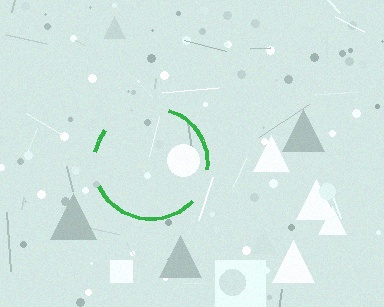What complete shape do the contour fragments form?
The contour fragments form a circle.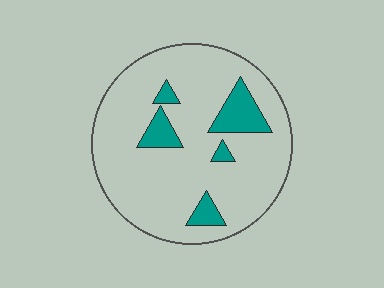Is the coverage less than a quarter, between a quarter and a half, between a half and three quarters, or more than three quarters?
Less than a quarter.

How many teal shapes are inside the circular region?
5.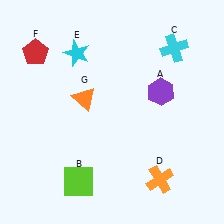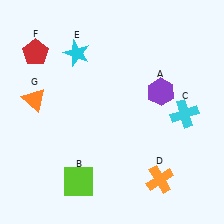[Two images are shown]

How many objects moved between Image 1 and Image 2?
2 objects moved between the two images.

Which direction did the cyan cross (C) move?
The cyan cross (C) moved down.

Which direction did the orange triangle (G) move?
The orange triangle (G) moved left.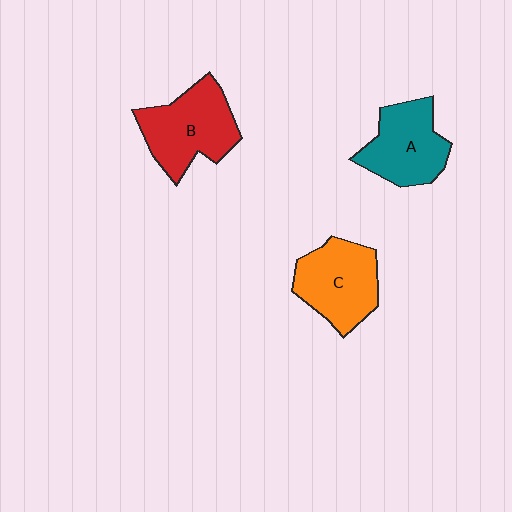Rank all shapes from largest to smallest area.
From largest to smallest: B (red), C (orange), A (teal).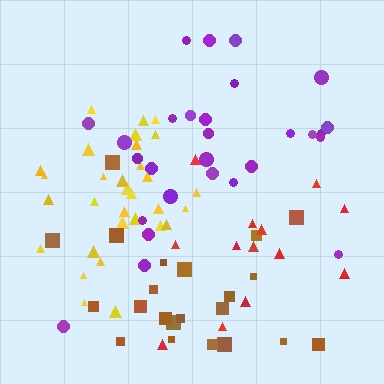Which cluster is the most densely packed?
Yellow.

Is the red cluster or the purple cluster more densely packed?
Purple.